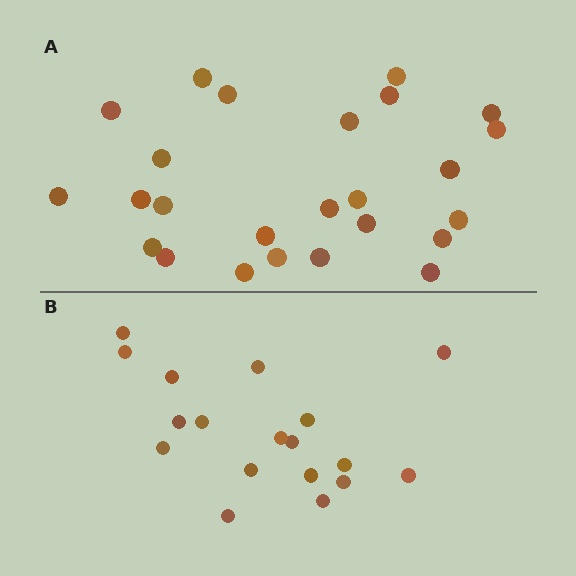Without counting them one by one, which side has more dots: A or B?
Region A (the top region) has more dots.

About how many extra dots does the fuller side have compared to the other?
Region A has roughly 8 or so more dots than region B.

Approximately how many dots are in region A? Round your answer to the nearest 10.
About 20 dots. (The exact count is 25, which rounds to 20.)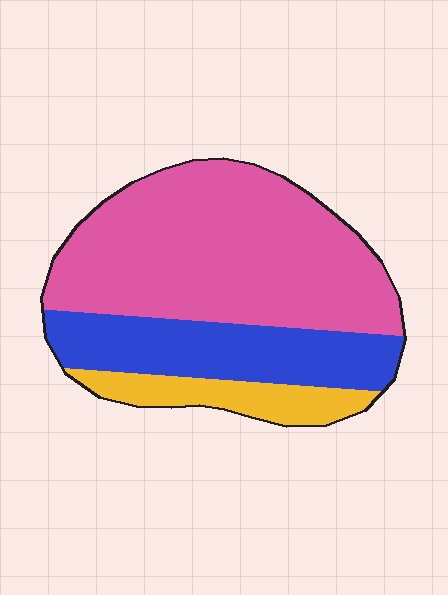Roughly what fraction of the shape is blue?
Blue covers about 25% of the shape.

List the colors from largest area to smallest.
From largest to smallest: pink, blue, yellow.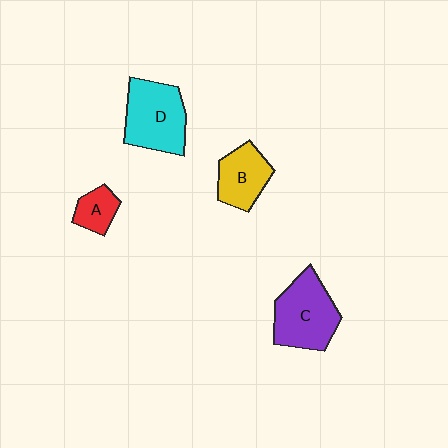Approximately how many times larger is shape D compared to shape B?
Approximately 1.5 times.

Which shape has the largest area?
Shape C (purple).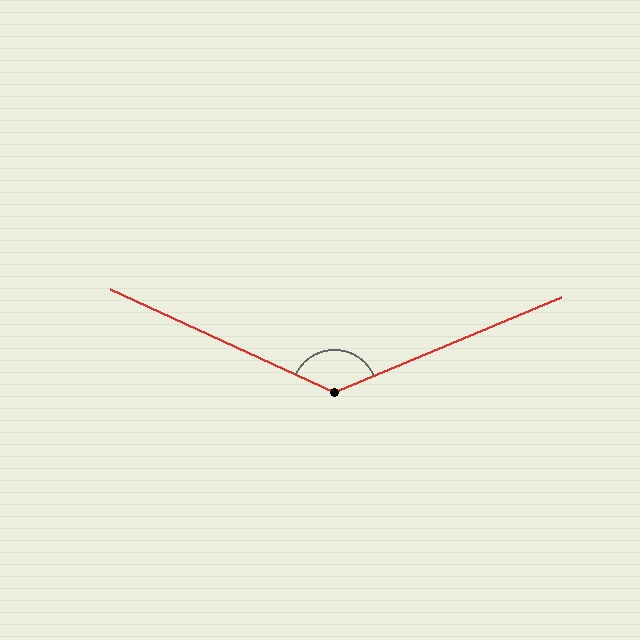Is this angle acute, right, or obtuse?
It is obtuse.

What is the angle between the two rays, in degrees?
Approximately 133 degrees.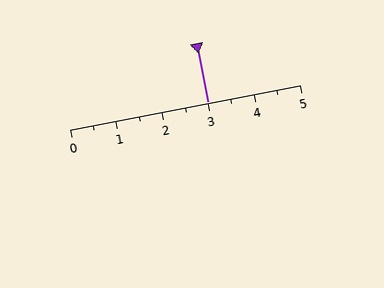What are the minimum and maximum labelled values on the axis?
The axis runs from 0 to 5.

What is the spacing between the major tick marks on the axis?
The major ticks are spaced 1 apart.